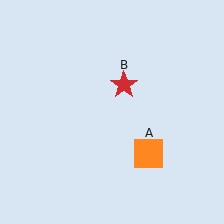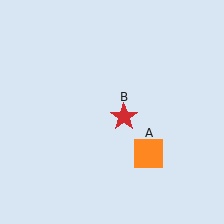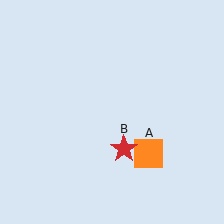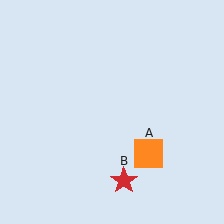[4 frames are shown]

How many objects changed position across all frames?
1 object changed position: red star (object B).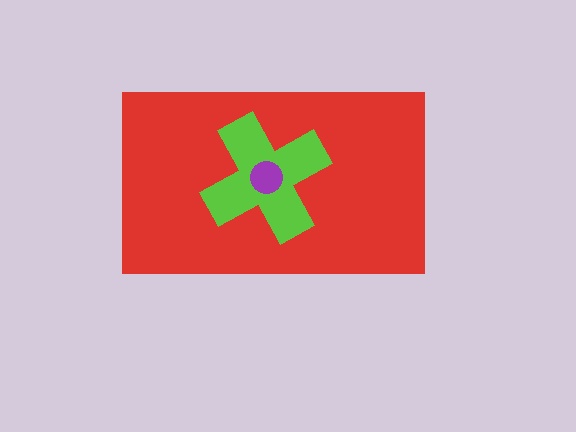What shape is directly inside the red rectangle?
The lime cross.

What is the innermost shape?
The purple circle.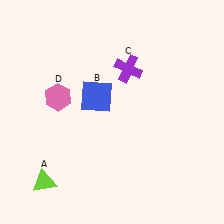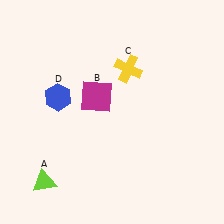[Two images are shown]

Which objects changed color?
B changed from blue to magenta. C changed from purple to yellow. D changed from pink to blue.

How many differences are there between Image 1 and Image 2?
There are 3 differences between the two images.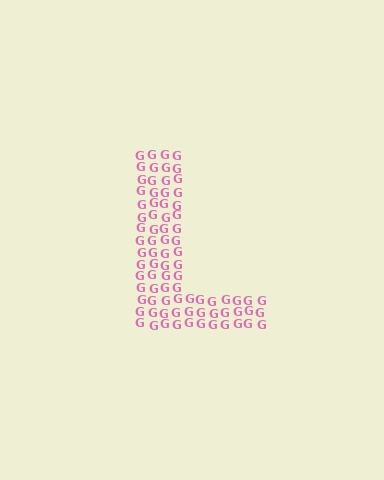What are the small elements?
The small elements are letter G's.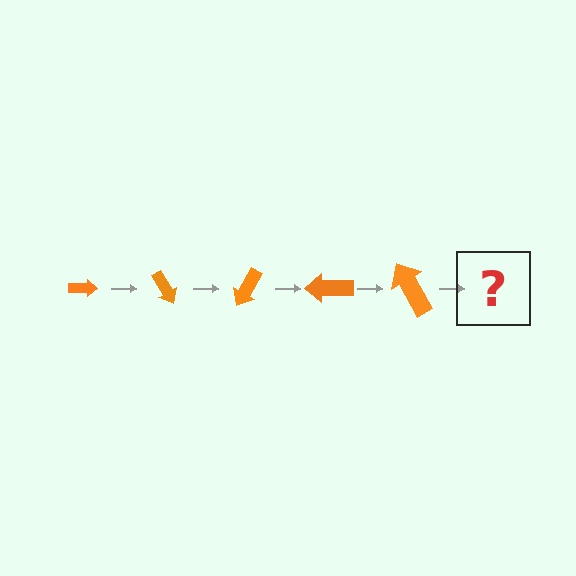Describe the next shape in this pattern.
It should be an arrow, larger than the previous one and rotated 300 degrees from the start.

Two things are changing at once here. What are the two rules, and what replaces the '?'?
The two rules are that the arrow grows larger each step and it rotates 60 degrees each step. The '?' should be an arrow, larger than the previous one and rotated 300 degrees from the start.